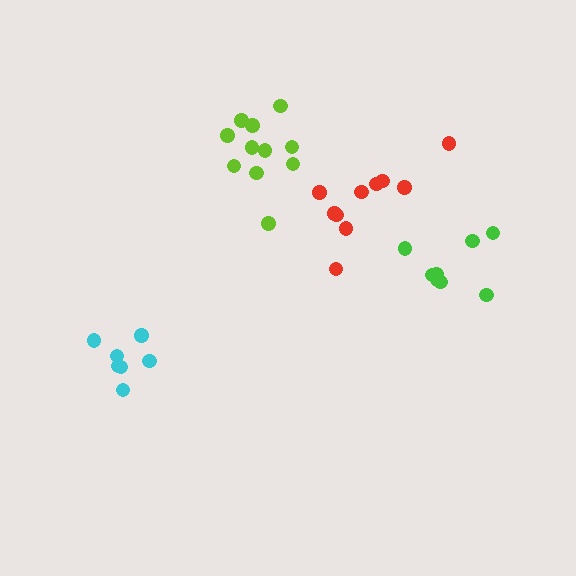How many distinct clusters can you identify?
There are 4 distinct clusters.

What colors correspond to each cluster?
The clusters are colored: cyan, red, lime, green.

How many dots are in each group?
Group 1: 7 dots, Group 2: 10 dots, Group 3: 11 dots, Group 4: 8 dots (36 total).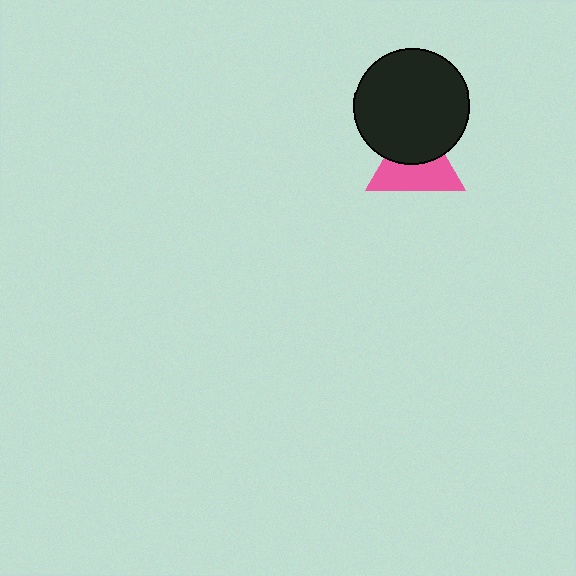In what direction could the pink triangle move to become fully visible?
The pink triangle could move down. That would shift it out from behind the black circle entirely.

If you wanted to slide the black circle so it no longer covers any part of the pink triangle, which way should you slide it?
Slide it up — that is the most direct way to separate the two shapes.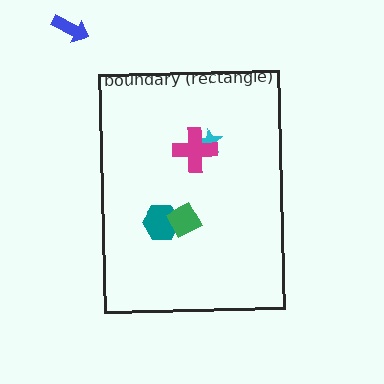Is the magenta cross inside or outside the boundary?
Inside.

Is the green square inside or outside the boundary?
Inside.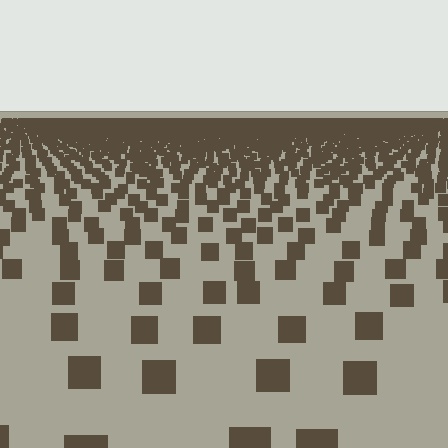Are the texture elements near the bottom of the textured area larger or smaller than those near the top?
Larger. Near the bottom, elements are closer to the viewer and appear at a bigger on-screen size.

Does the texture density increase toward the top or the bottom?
Density increases toward the top.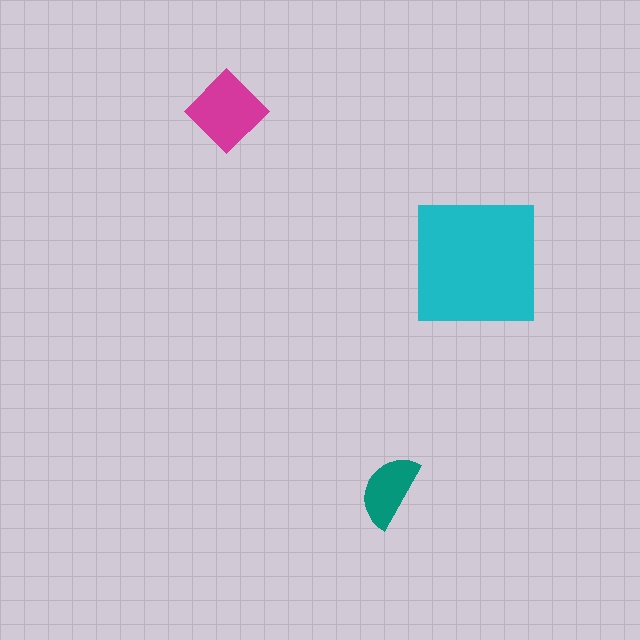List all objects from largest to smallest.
The cyan square, the magenta diamond, the teal semicircle.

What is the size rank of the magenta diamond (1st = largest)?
2nd.